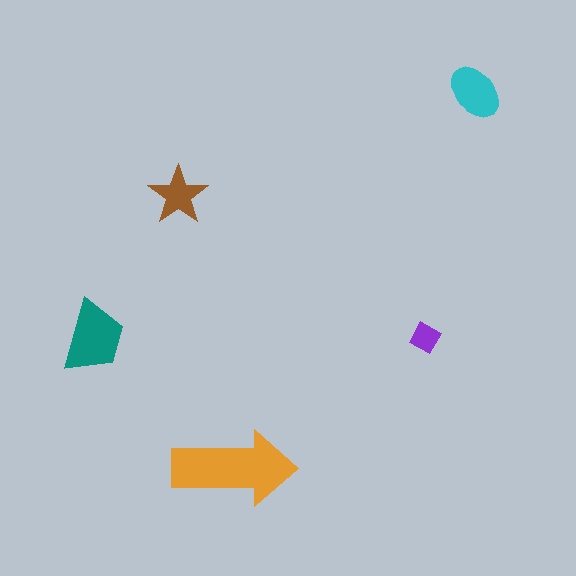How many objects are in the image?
There are 5 objects in the image.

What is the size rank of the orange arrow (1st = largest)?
1st.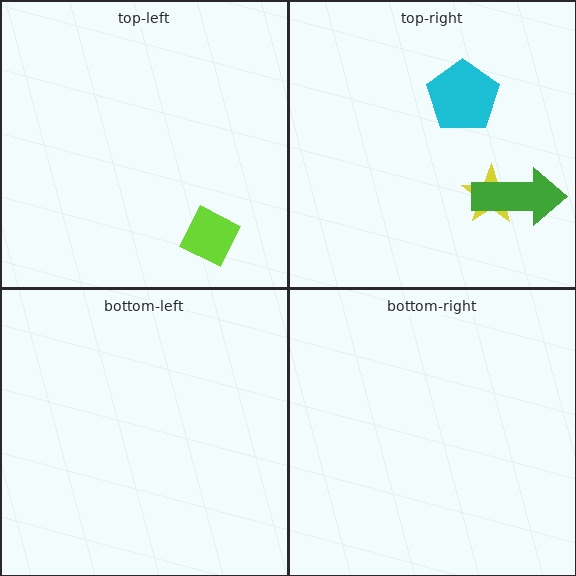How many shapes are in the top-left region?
1.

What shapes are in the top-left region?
The lime diamond.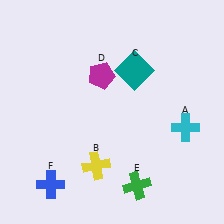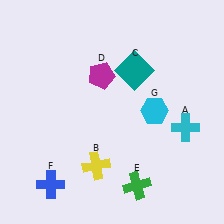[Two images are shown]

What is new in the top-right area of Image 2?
A cyan hexagon (G) was added in the top-right area of Image 2.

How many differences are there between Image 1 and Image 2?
There is 1 difference between the two images.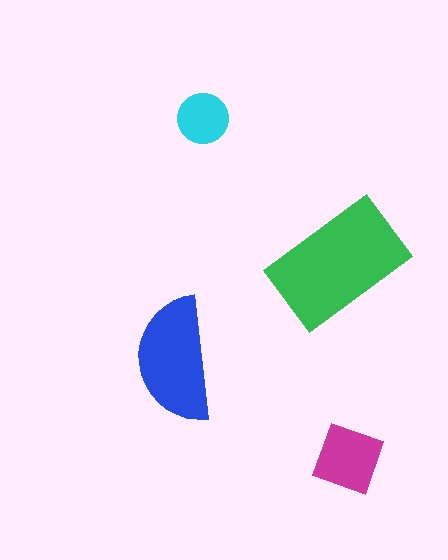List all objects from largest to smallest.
The green rectangle, the blue semicircle, the magenta square, the cyan circle.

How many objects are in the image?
There are 4 objects in the image.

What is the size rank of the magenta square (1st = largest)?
3rd.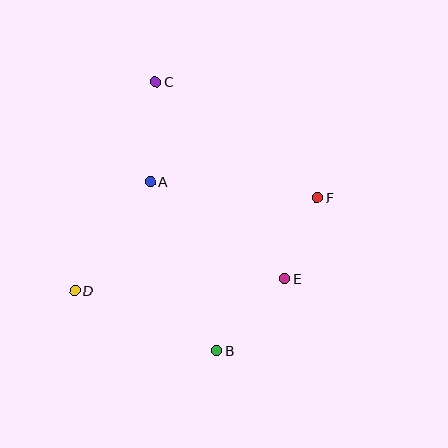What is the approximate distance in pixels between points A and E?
The distance between A and E is approximately 166 pixels.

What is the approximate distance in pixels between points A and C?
The distance between A and C is approximately 100 pixels.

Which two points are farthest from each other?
Points B and C are farthest from each other.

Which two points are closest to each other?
Points E and F are closest to each other.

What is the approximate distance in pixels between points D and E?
The distance between D and E is approximately 210 pixels.